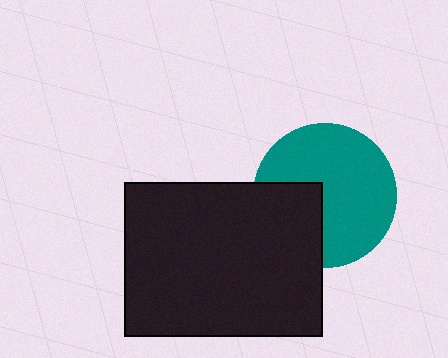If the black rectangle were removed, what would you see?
You would see the complete teal circle.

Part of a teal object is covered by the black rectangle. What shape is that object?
It is a circle.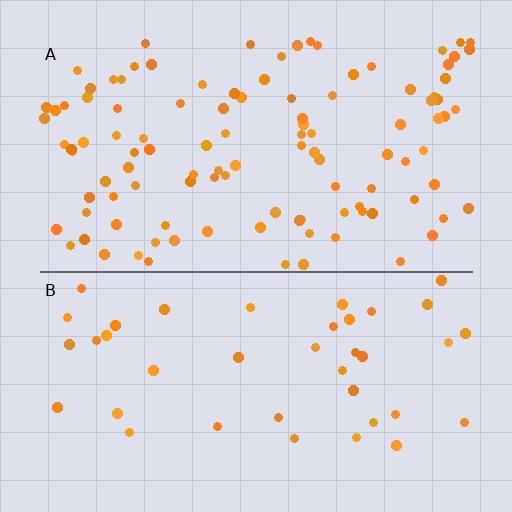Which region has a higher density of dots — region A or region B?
A (the top).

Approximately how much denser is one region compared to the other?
Approximately 2.7× — region A over region B.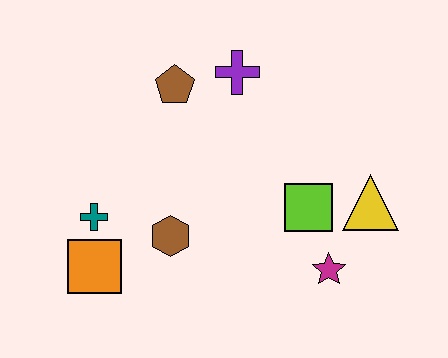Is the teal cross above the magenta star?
Yes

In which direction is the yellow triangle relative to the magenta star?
The yellow triangle is above the magenta star.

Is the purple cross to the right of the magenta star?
No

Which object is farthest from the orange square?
The yellow triangle is farthest from the orange square.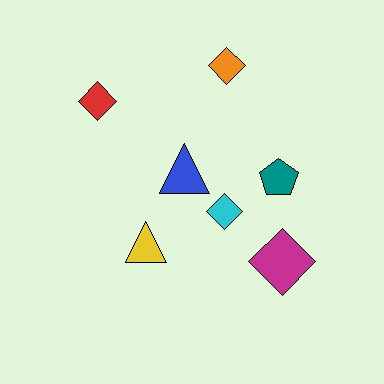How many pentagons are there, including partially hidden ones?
There is 1 pentagon.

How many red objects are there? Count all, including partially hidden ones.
There is 1 red object.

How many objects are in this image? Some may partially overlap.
There are 7 objects.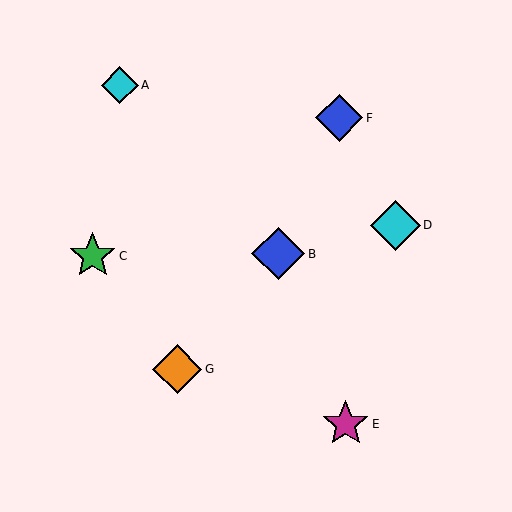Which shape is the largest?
The blue diamond (labeled B) is the largest.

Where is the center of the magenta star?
The center of the magenta star is at (346, 424).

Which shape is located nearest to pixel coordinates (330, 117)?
The blue diamond (labeled F) at (339, 118) is nearest to that location.